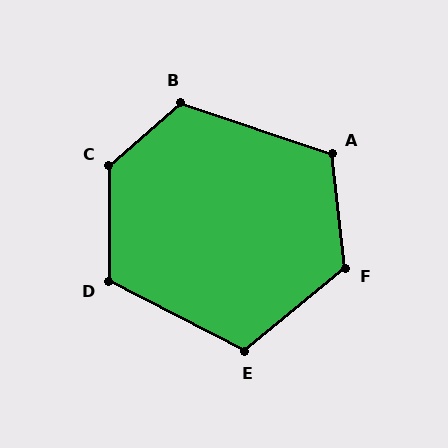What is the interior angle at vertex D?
Approximately 117 degrees (obtuse).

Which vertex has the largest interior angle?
C, at approximately 132 degrees.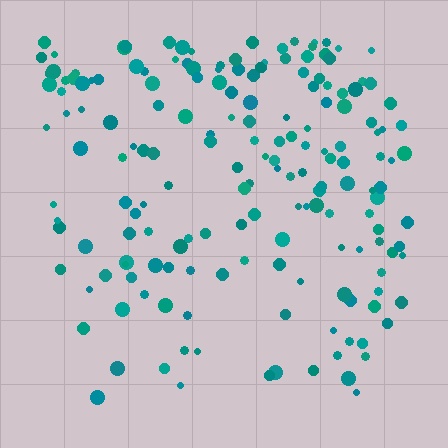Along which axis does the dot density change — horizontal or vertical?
Vertical.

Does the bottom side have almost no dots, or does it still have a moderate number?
Still a moderate number, just noticeably fewer than the top.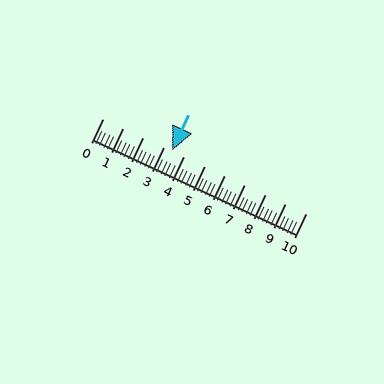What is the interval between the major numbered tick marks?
The major tick marks are spaced 1 units apart.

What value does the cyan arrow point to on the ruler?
The cyan arrow points to approximately 3.4.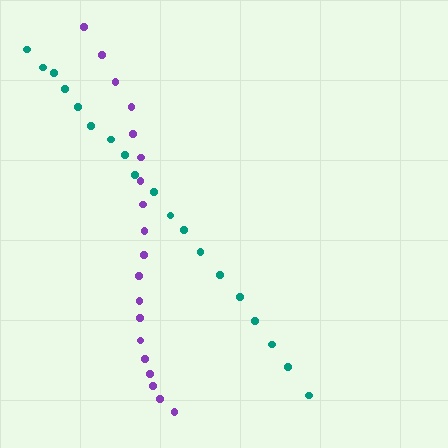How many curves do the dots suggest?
There are 2 distinct paths.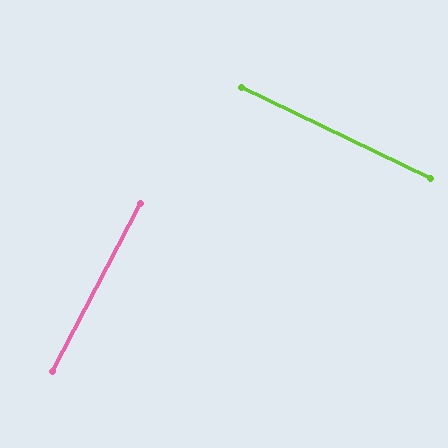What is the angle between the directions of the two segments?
Approximately 88 degrees.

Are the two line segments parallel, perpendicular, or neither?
Perpendicular — they meet at approximately 88°.